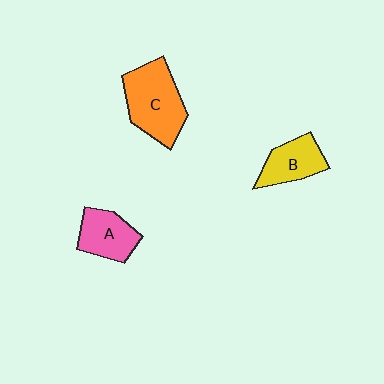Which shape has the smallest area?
Shape B (yellow).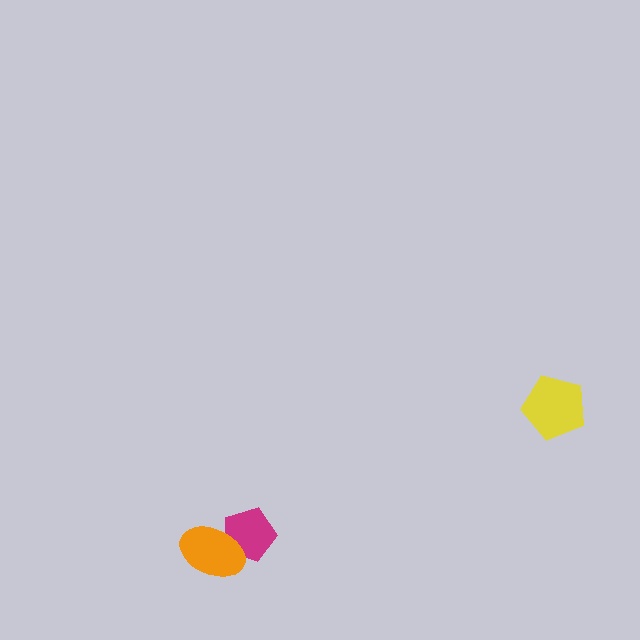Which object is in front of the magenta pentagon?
The orange ellipse is in front of the magenta pentagon.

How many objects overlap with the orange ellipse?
1 object overlaps with the orange ellipse.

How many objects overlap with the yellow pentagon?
0 objects overlap with the yellow pentagon.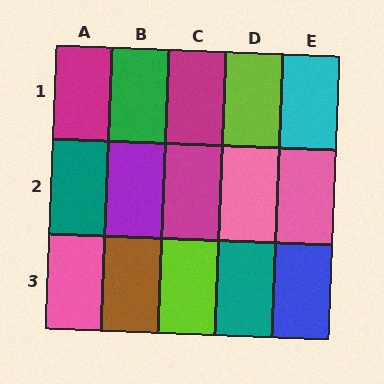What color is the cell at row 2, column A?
Teal.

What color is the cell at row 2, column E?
Pink.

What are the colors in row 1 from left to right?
Magenta, green, magenta, lime, cyan.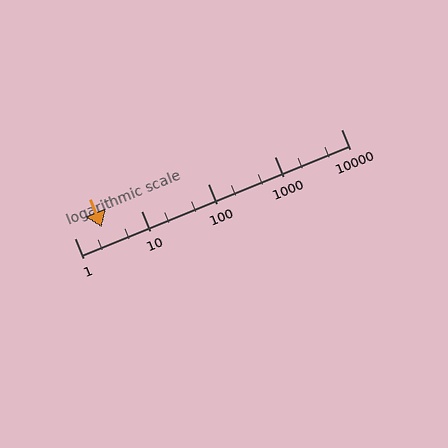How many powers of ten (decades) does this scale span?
The scale spans 4 decades, from 1 to 10000.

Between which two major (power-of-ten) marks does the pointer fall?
The pointer is between 1 and 10.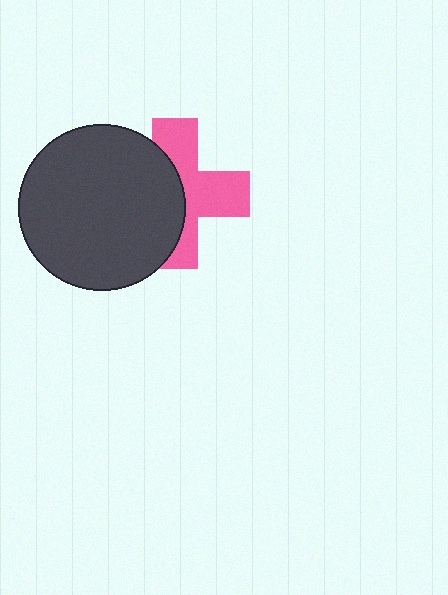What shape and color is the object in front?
The object in front is a dark gray circle.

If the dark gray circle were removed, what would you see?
You would see the complete pink cross.